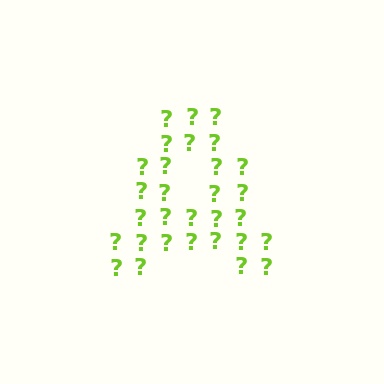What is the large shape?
The large shape is the letter A.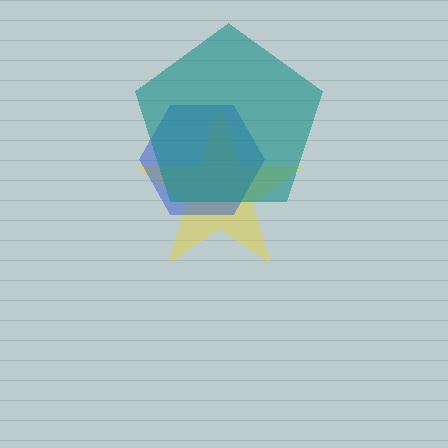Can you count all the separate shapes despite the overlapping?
Yes, there are 3 separate shapes.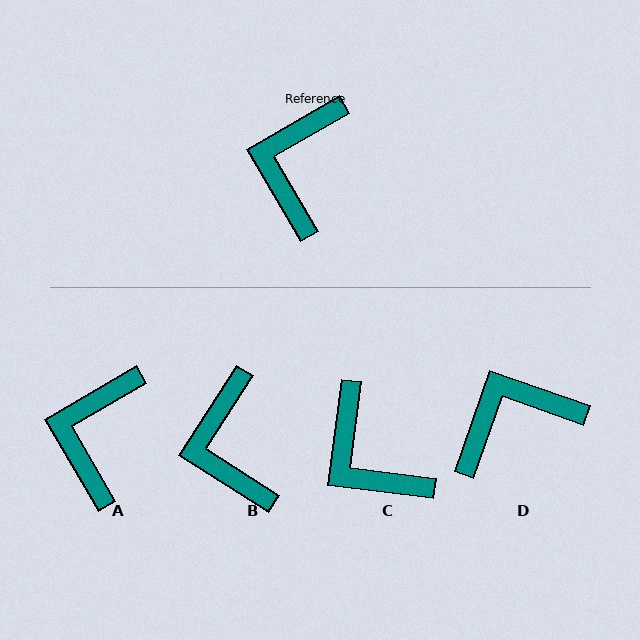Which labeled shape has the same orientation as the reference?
A.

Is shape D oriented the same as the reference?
No, it is off by about 50 degrees.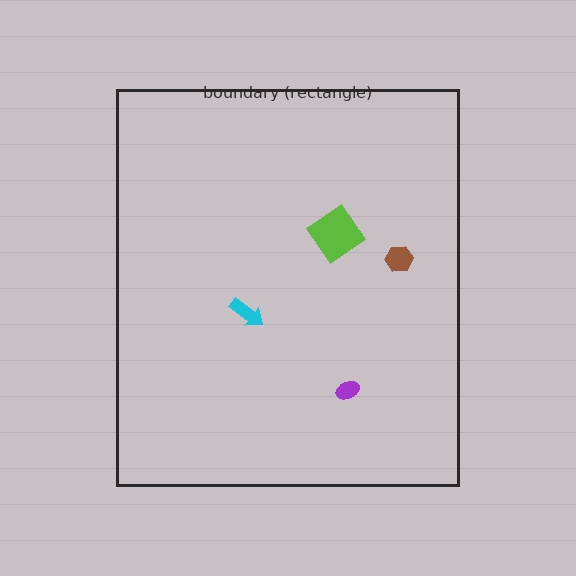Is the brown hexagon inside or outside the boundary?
Inside.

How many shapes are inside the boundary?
4 inside, 0 outside.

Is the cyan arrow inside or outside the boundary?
Inside.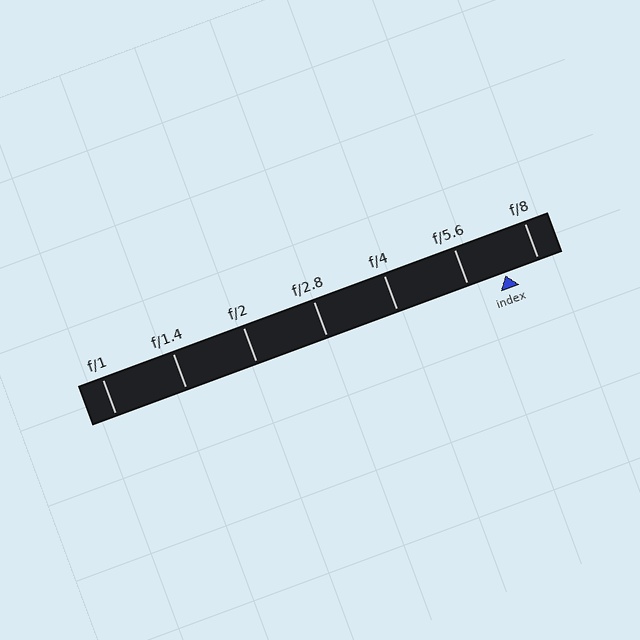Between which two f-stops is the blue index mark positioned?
The index mark is between f/5.6 and f/8.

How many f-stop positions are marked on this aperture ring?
There are 7 f-stop positions marked.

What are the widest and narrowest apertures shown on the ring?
The widest aperture shown is f/1 and the narrowest is f/8.